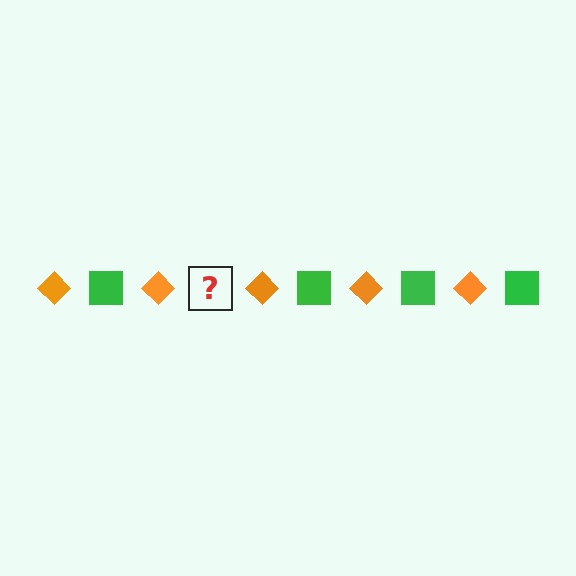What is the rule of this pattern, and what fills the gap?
The rule is that the pattern alternates between orange diamond and green square. The gap should be filled with a green square.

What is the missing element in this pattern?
The missing element is a green square.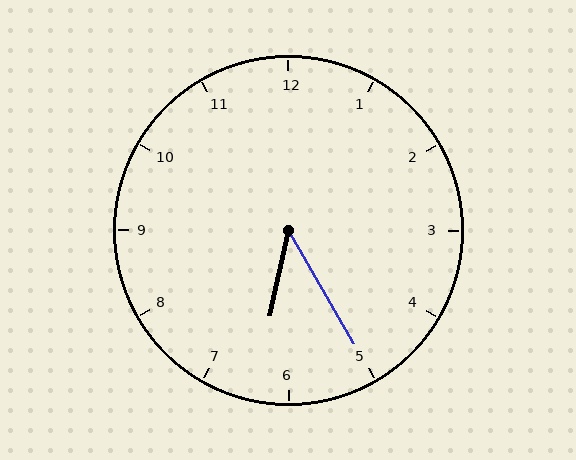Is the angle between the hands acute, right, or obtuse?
It is acute.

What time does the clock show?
6:25.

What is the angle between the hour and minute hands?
Approximately 42 degrees.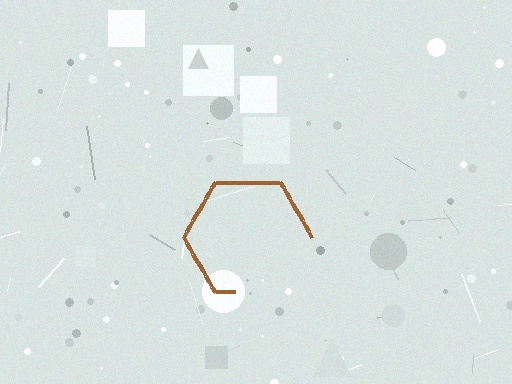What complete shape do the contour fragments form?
The contour fragments form a hexagon.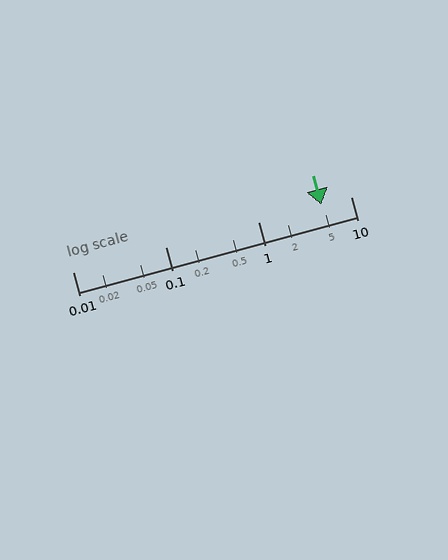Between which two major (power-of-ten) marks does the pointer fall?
The pointer is between 1 and 10.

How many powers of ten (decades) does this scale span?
The scale spans 3 decades, from 0.01 to 10.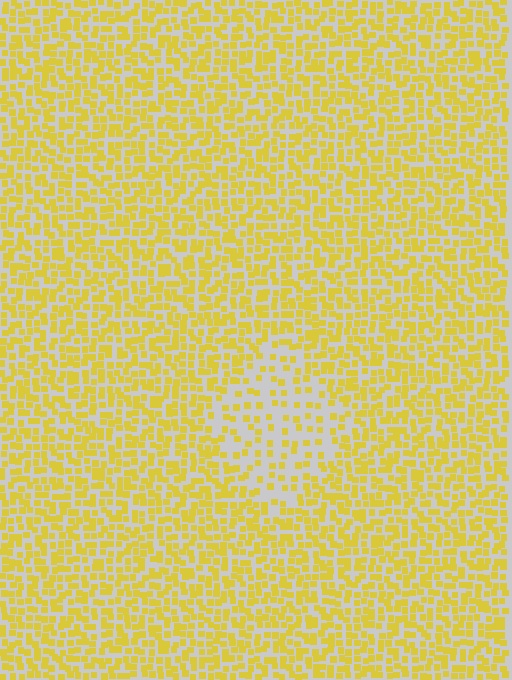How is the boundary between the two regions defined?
The boundary is defined by a change in element density (approximately 2.2x ratio). All elements are the same color, size, and shape.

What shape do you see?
I see a diamond.